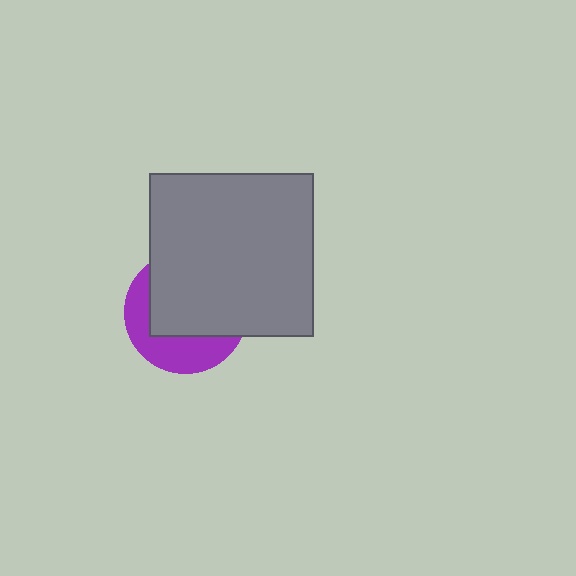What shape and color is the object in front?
The object in front is a gray square.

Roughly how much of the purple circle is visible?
A small part of it is visible (roughly 37%).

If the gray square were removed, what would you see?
You would see the complete purple circle.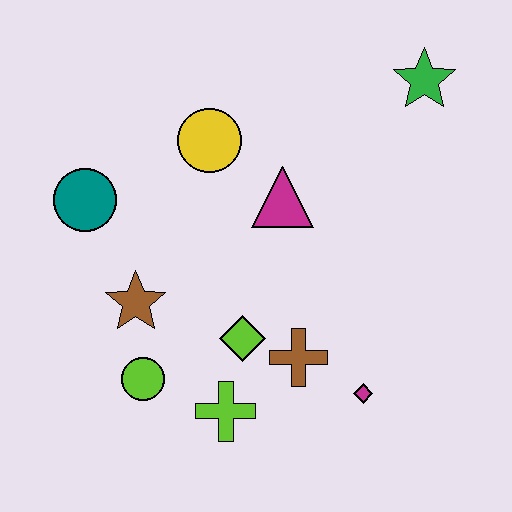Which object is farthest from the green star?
The lime circle is farthest from the green star.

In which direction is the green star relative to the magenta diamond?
The green star is above the magenta diamond.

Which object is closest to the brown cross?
The lime diamond is closest to the brown cross.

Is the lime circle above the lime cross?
Yes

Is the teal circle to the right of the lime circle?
No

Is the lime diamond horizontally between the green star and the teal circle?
Yes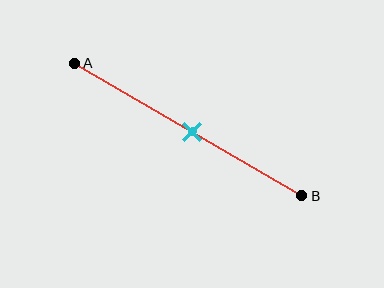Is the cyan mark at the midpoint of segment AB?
Yes, the mark is approximately at the midpoint.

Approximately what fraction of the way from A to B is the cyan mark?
The cyan mark is approximately 50% of the way from A to B.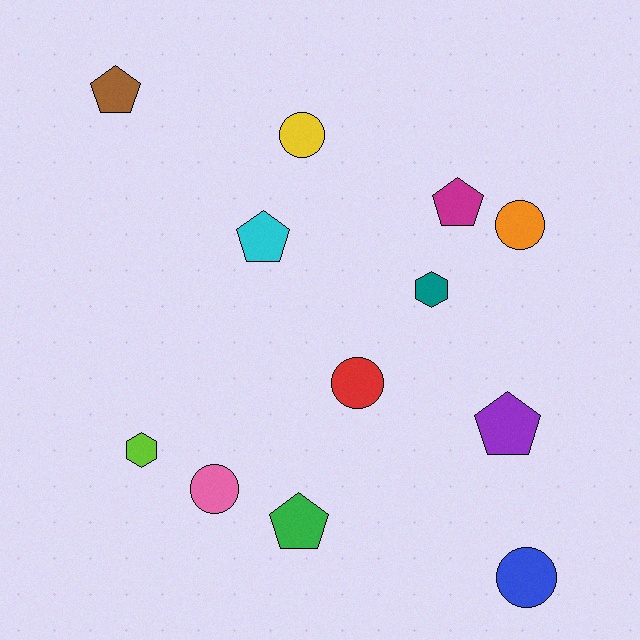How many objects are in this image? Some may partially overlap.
There are 12 objects.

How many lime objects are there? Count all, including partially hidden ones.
There is 1 lime object.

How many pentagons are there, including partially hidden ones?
There are 5 pentagons.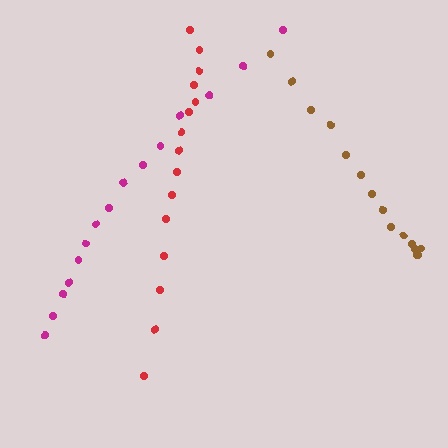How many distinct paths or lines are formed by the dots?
There are 3 distinct paths.